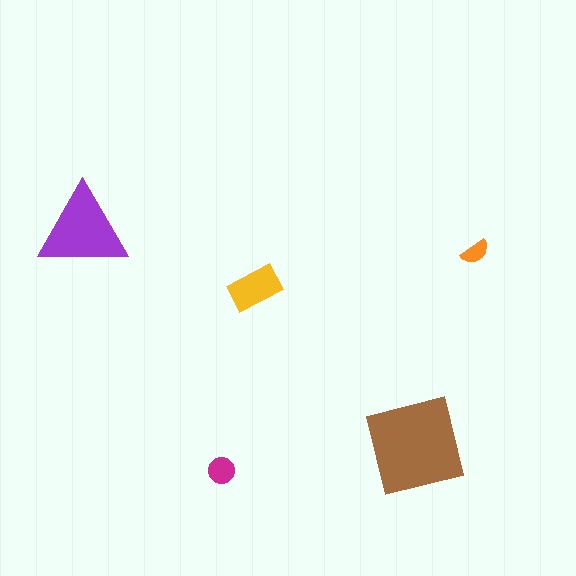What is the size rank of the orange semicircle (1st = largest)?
5th.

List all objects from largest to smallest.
The brown square, the purple triangle, the yellow rectangle, the magenta circle, the orange semicircle.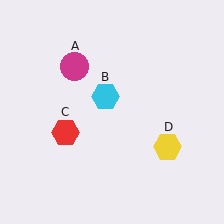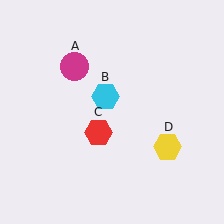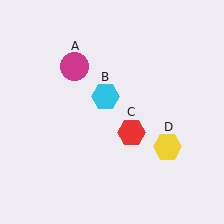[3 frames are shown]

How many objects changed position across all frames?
1 object changed position: red hexagon (object C).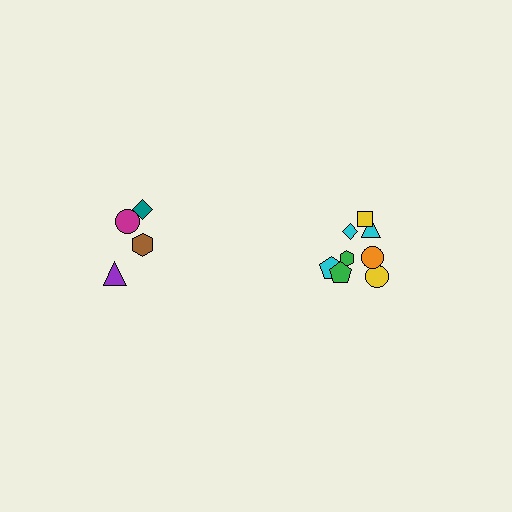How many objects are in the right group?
There are 8 objects.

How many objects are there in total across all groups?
There are 12 objects.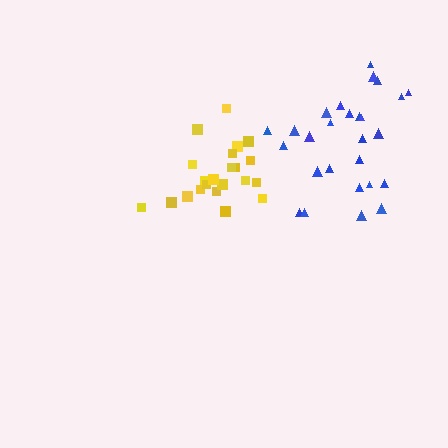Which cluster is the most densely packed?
Yellow.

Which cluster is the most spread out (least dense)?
Blue.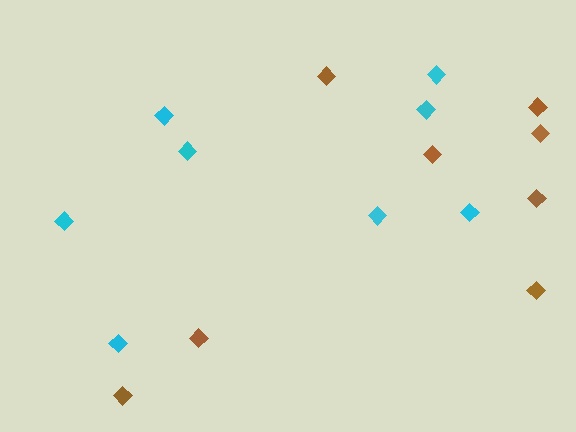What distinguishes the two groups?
There are 2 groups: one group of brown diamonds (8) and one group of cyan diamonds (8).